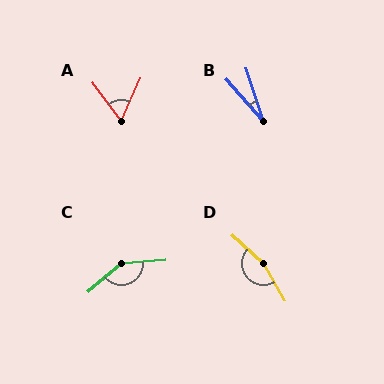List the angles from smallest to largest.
B (23°), A (60°), C (144°), D (162°).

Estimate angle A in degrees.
Approximately 60 degrees.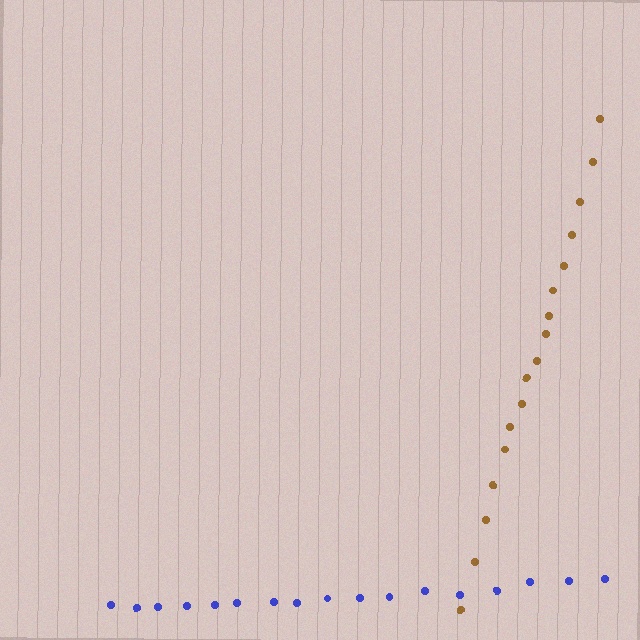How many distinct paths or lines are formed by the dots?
There are 2 distinct paths.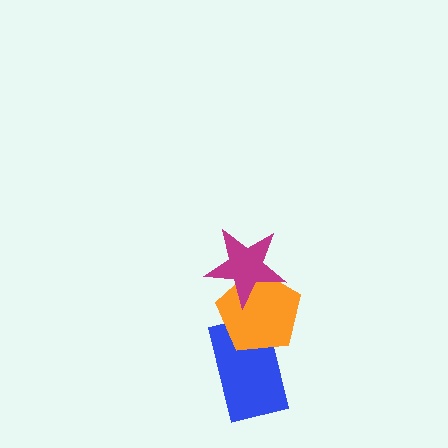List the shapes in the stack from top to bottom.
From top to bottom: the magenta star, the orange pentagon, the blue rectangle.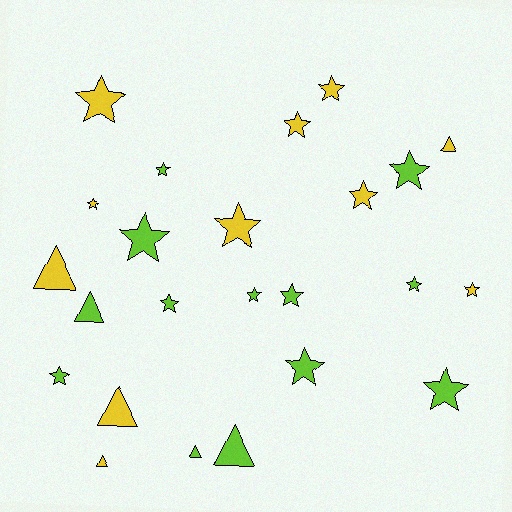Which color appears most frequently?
Lime, with 13 objects.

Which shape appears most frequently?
Star, with 17 objects.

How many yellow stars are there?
There are 7 yellow stars.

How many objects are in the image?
There are 24 objects.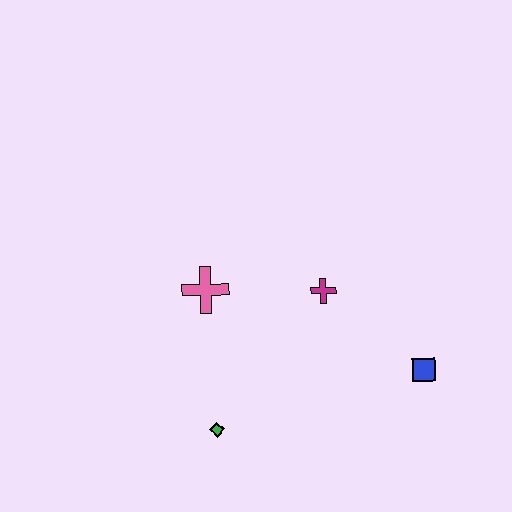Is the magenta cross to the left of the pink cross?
No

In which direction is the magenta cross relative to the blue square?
The magenta cross is to the left of the blue square.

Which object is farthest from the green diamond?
The blue square is farthest from the green diamond.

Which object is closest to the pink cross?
The magenta cross is closest to the pink cross.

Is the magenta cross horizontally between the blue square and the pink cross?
Yes